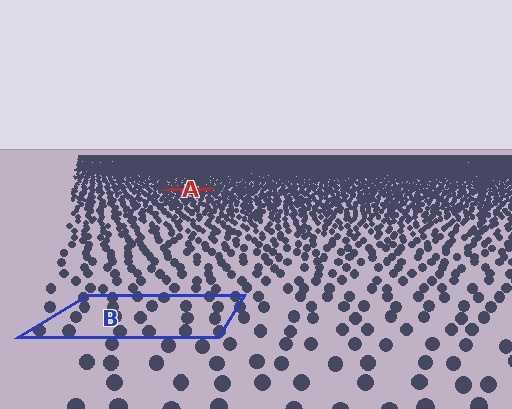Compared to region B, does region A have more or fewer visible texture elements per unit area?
Region A has more texture elements per unit area — they are packed more densely because it is farther away.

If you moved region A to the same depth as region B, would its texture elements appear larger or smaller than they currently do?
They would appear larger. At a closer depth, the same texture elements are projected at a bigger on-screen size.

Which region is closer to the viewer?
Region B is closer. The texture elements there are larger and more spread out.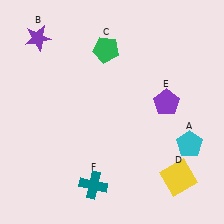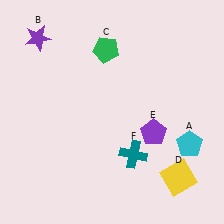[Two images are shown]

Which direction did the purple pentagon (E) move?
The purple pentagon (E) moved down.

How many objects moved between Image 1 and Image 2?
2 objects moved between the two images.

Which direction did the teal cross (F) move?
The teal cross (F) moved right.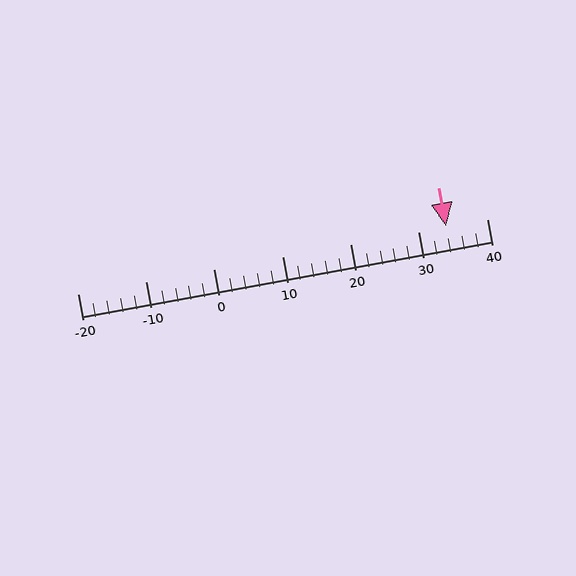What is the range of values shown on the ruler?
The ruler shows values from -20 to 40.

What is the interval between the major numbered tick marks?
The major tick marks are spaced 10 units apart.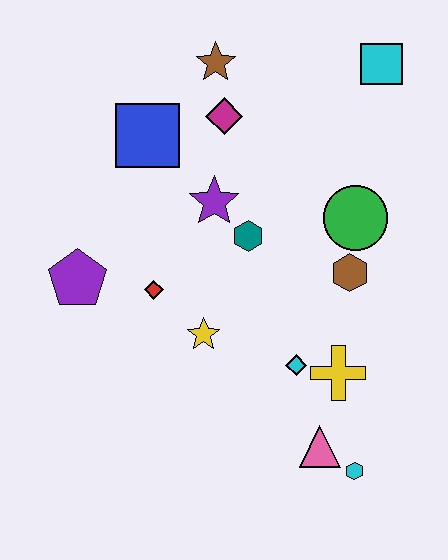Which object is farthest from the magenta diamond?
The cyan hexagon is farthest from the magenta diamond.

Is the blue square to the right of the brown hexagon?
No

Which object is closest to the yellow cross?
The cyan diamond is closest to the yellow cross.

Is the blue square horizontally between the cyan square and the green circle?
No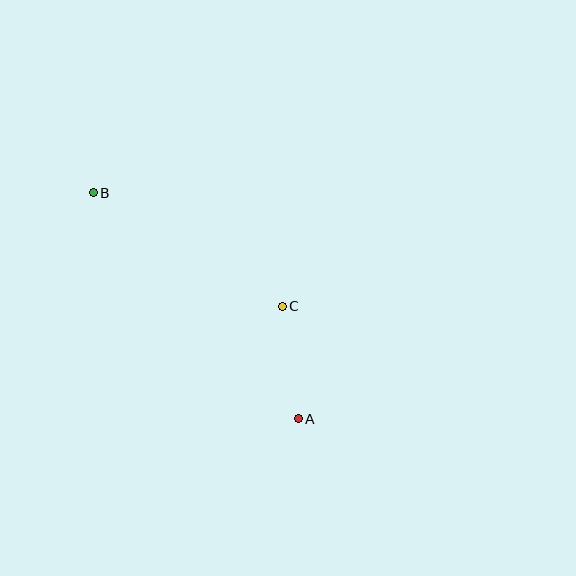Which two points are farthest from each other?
Points A and B are farthest from each other.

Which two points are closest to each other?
Points A and C are closest to each other.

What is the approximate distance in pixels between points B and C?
The distance between B and C is approximately 220 pixels.